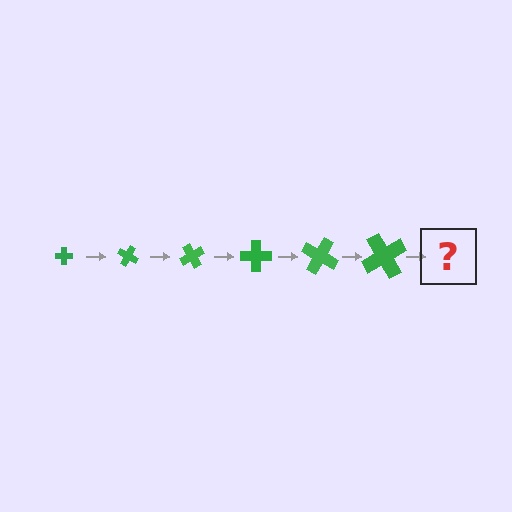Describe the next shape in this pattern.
It should be a cross, larger than the previous one and rotated 180 degrees from the start.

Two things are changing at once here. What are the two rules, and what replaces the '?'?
The two rules are that the cross grows larger each step and it rotates 30 degrees each step. The '?' should be a cross, larger than the previous one and rotated 180 degrees from the start.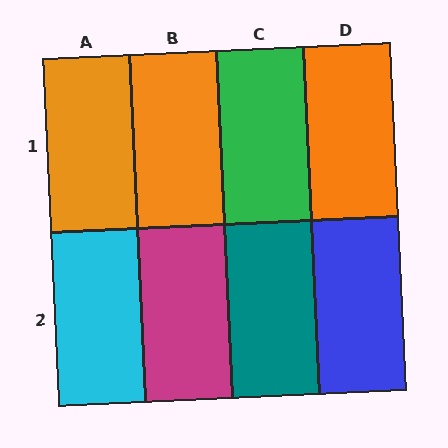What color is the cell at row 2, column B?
Magenta.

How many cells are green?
1 cell is green.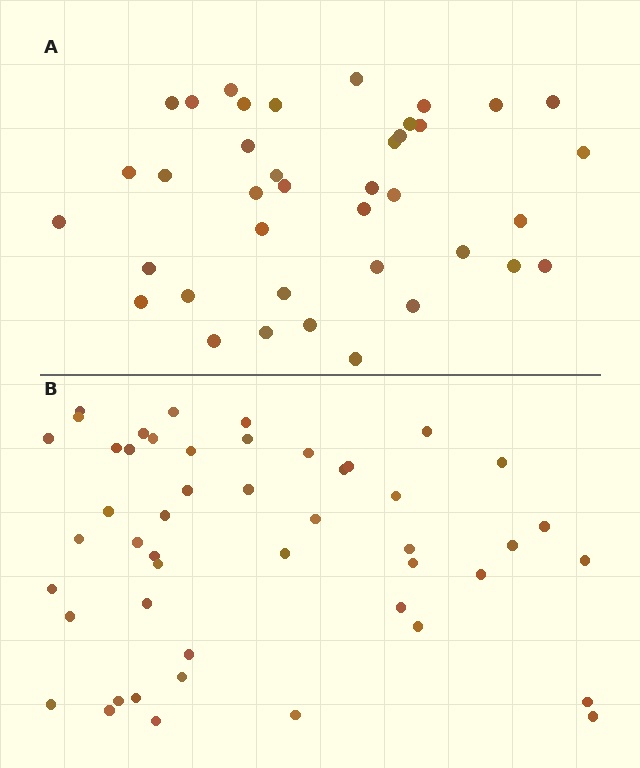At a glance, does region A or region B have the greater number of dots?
Region B (the bottom region) has more dots.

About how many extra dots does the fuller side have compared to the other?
Region B has roughly 8 or so more dots than region A.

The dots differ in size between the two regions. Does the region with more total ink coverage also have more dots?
No. Region A has more total ink coverage because its dots are larger, but region B actually contains more individual dots. Total area can be misleading — the number of items is what matters here.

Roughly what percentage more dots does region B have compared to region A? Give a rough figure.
About 25% more.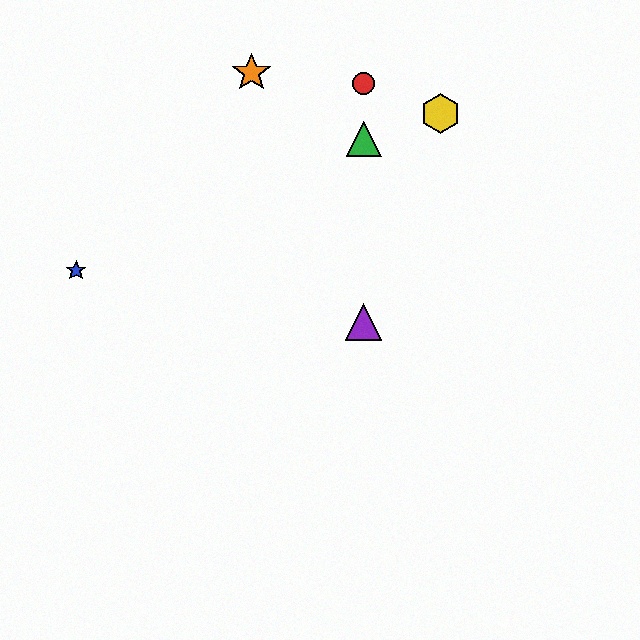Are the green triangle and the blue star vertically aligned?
No, the green triangle is at x≈364 and the blue star is at x≈76.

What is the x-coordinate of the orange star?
The orange star is at x≈252.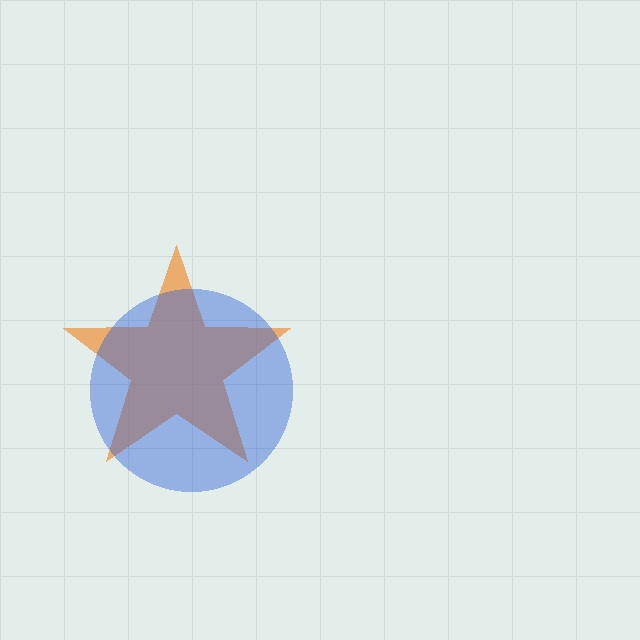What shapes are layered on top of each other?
The layered shapes are: an orange star, a blue circle.